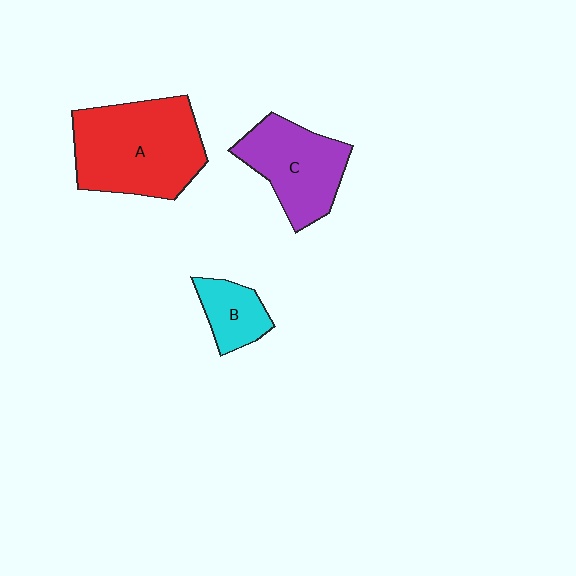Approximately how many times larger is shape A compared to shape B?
Approximately 2.9 times.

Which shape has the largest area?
Shape A (red).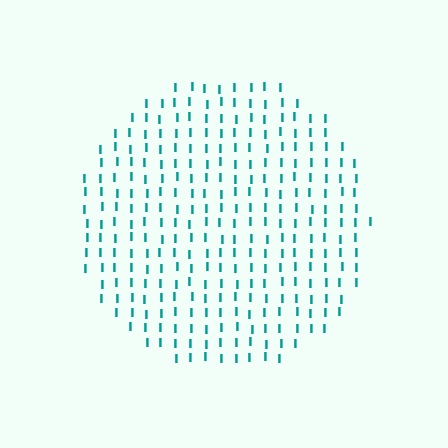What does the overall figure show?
The overall figure shows a circle.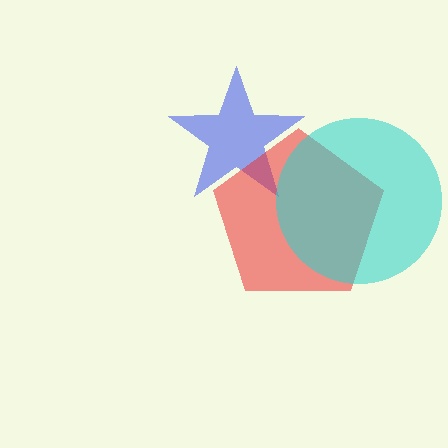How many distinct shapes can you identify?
There are 3 distinct shapes: a blue star, a red pentagon, a cyan circle.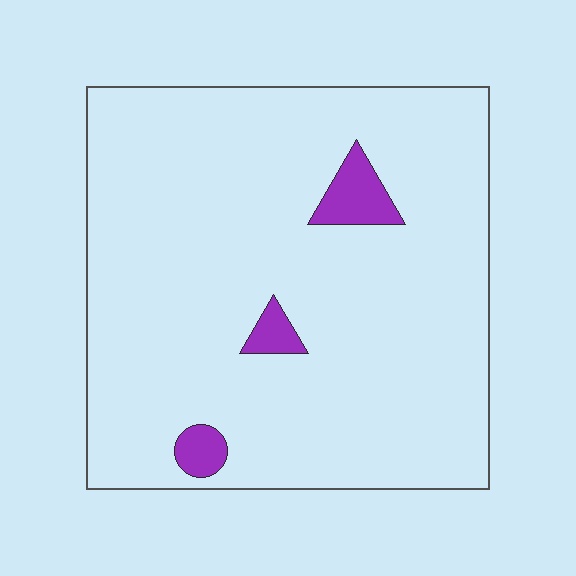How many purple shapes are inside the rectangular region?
3.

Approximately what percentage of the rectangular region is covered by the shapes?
Approximately 5%.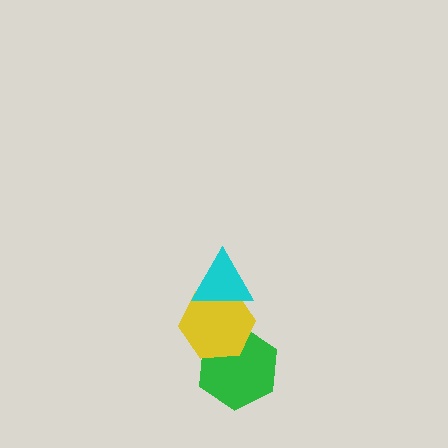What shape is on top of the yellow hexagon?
The cyan triangle is on top of the yellow hexagon.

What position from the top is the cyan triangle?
The cyan triangle is 1st from the top.